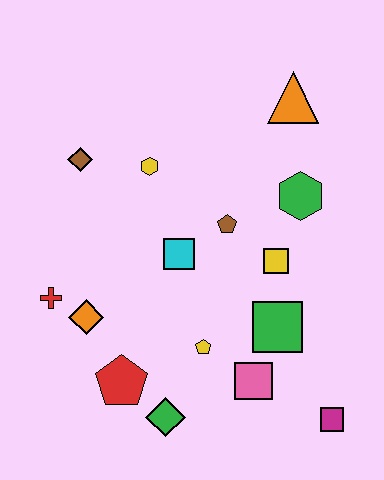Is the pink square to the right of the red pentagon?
Yes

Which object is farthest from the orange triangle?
The green diamond is farthest from the orange triangle.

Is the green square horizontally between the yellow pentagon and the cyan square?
No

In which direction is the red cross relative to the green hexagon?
The red cross is to the left of the green hexagon.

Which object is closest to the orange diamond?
The red cross is closest to the orange diamond.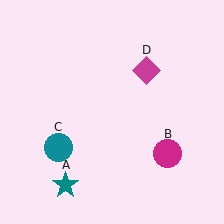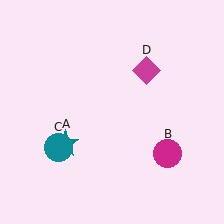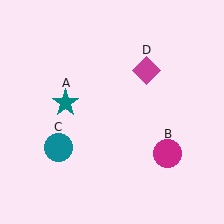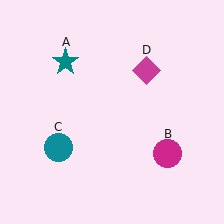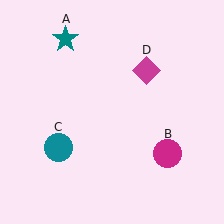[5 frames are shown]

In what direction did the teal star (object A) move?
The teal star (object A) moved up.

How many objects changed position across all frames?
1 object changed position: teal star (object A).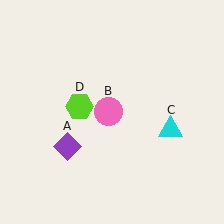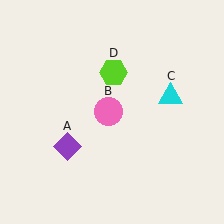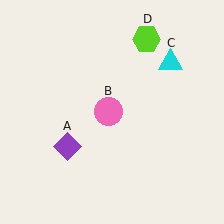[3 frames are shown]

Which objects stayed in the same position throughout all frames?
Purple diamond (object A) and pink circle (object B) remained stationary.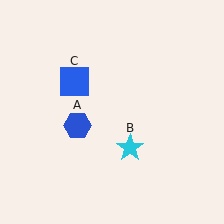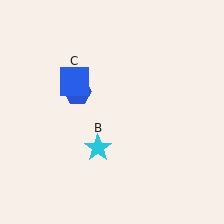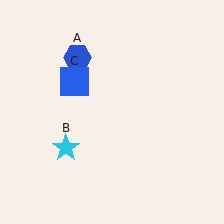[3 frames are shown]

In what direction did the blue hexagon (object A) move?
The blue hexagon (object A) moved up.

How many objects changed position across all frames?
2 objects changed position: blue hexagon (object A), cyan star (object B).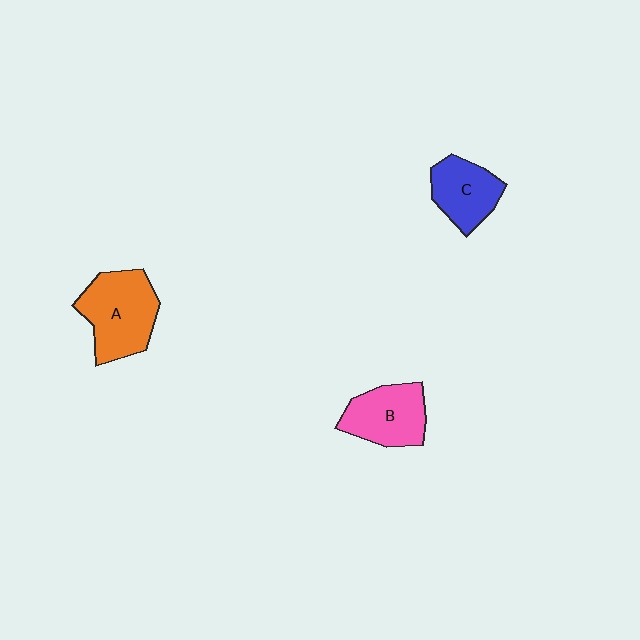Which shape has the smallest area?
Shape C (blue).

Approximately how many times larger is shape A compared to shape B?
Approximately 1.3 times.